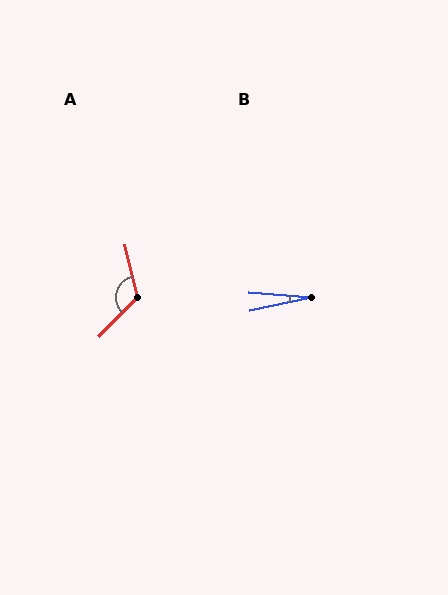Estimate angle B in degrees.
Approximately 17 degrees.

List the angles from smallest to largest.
B (17°), A (123°).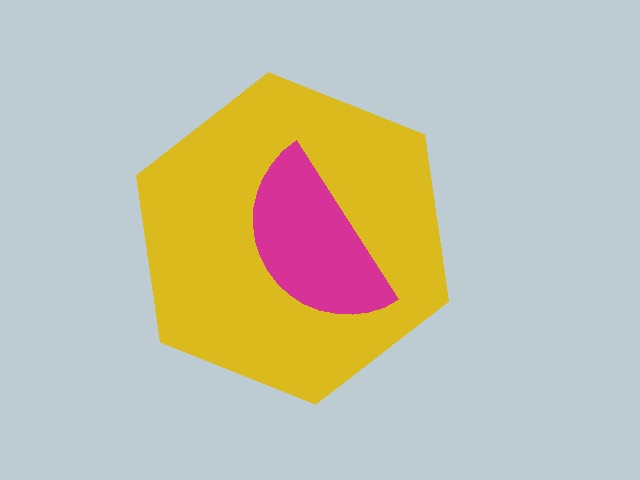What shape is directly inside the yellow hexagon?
The magenta semicircle.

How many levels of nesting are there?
2.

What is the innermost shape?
The magenta semicircle.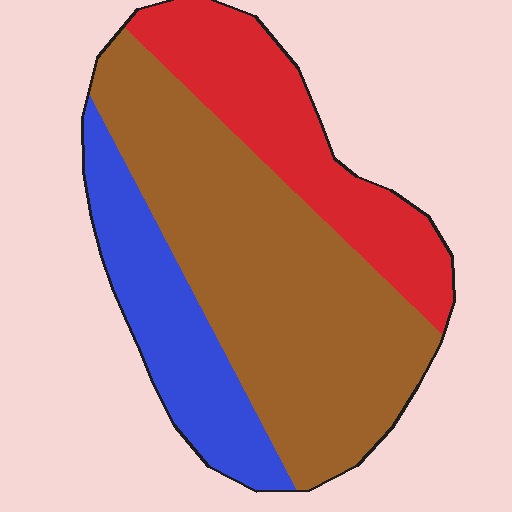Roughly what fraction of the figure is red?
Red covers around 25% of the figure.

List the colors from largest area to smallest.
From largest to smallest: brown, red, blue.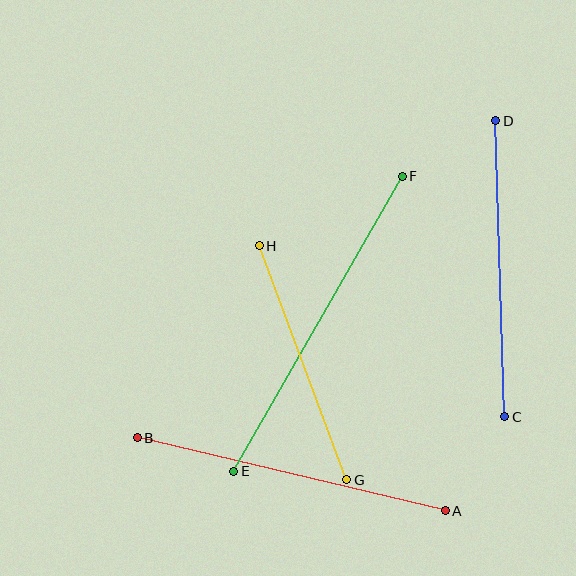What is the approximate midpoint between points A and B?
The midpoint is at approximately (291, 474) pixels.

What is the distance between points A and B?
The distance is approximately 317 pixels.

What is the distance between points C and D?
The distance is approximately 296 pixels.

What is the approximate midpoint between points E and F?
The midpoint is at approximately (318, 324) pixels.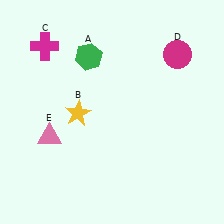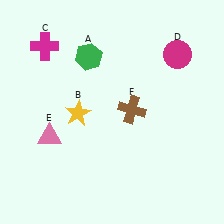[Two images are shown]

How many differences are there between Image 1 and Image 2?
There is 1 difference between the two images.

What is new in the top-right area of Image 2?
A brown cross (F) was added in the top-right area of Image 2.